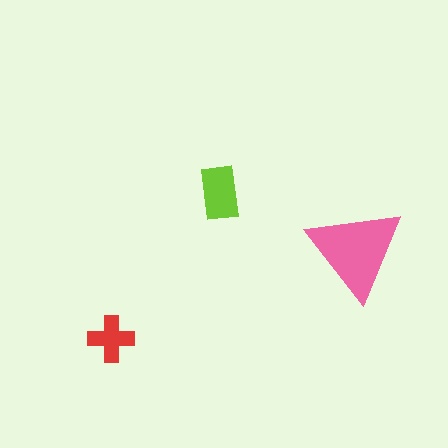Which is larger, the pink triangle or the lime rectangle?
The pink triangle.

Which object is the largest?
The pink triangle.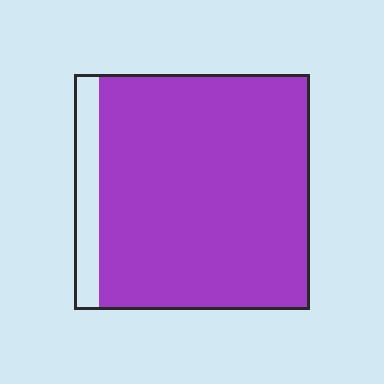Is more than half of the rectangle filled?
Yes.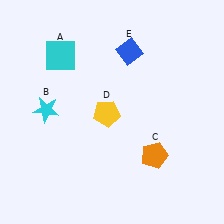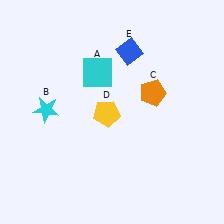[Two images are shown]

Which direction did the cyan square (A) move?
The cyan square (A) moved right.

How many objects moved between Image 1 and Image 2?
2 objects moved between the two images.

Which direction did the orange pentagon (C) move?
The orange pentagon (C) moved up.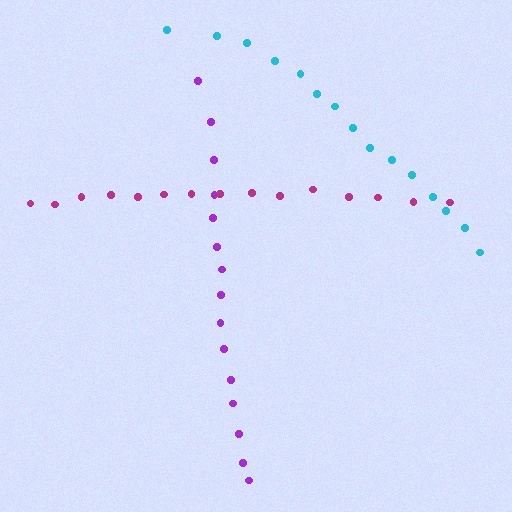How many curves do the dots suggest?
There are 3 distinct paths.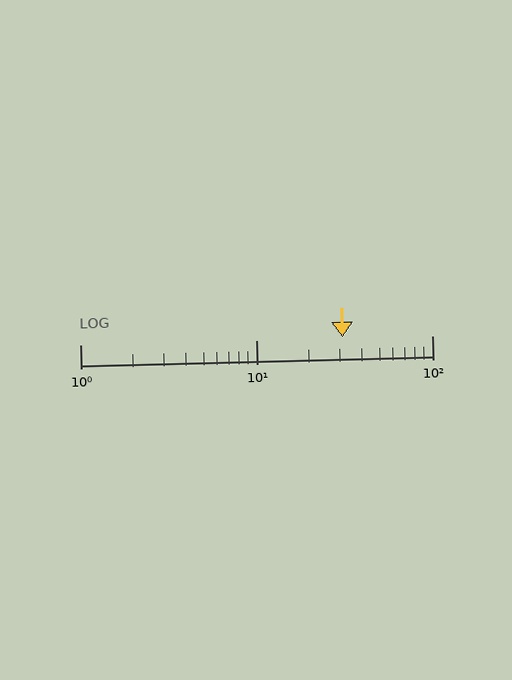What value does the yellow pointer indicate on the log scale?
The pointer indicates approximately 31.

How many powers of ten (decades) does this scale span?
The scale spans 2 decades, from 1 to 100.